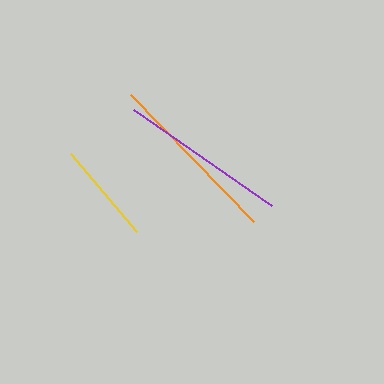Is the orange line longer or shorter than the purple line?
The orange line is longer than the purple line.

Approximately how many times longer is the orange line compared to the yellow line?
The orange line is approximately 1.7 times the length of the yellow line.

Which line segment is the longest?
The orange line is the longest at approximately 177 pixels.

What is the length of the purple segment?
The purple segment is approximately 168 pixels long.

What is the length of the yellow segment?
The yellow segment is approximately 102 pixels long.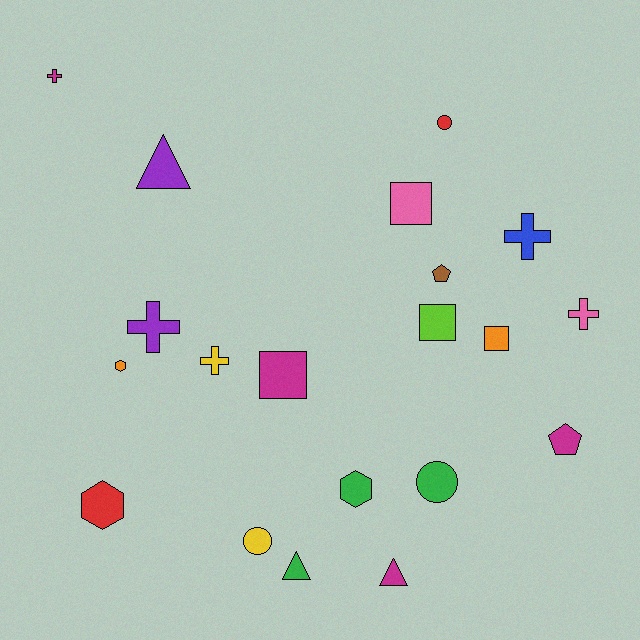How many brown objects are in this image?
There is 1 brown object.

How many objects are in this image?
There are 20 objects.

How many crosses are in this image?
There are 5 crosses.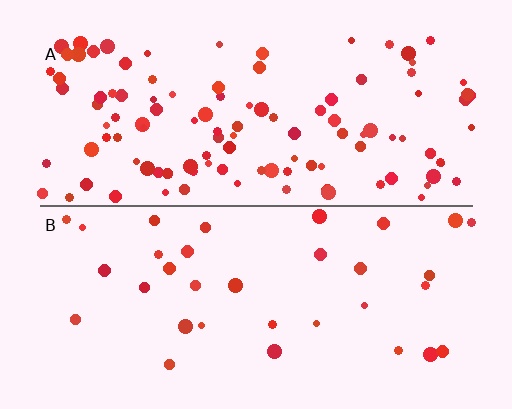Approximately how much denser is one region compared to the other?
Approximately 3.3× — region A over region B.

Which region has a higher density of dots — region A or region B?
A (the top).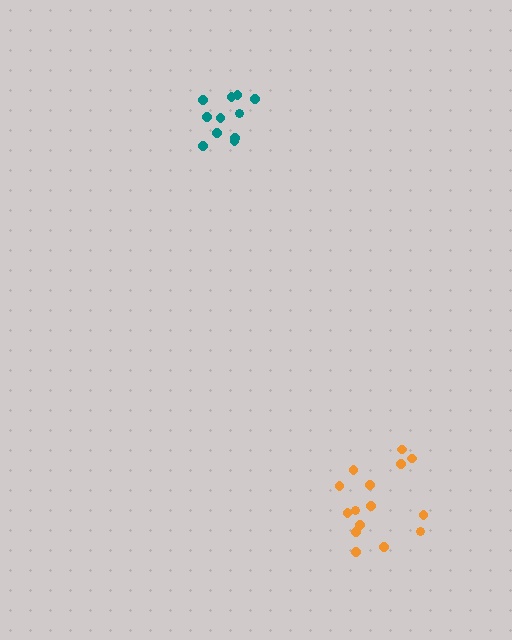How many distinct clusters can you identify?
There are 2 distinct clusters.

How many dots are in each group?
Group 1: 11 dots, Group 2: 15 dots (26 total).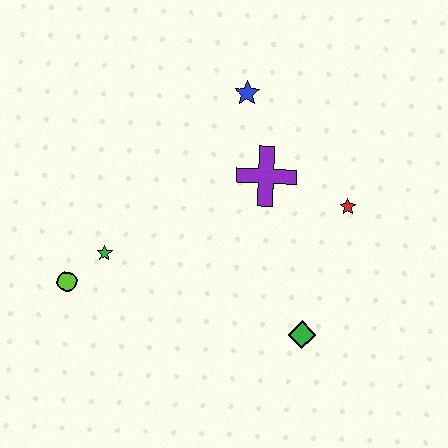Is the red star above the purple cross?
No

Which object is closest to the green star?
The lime circle is closest to the green star.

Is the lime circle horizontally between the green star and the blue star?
No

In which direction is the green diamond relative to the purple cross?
The green diamond is below the purple cross.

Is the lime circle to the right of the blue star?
No